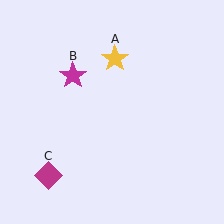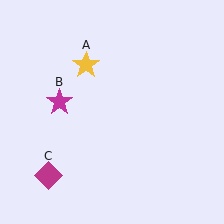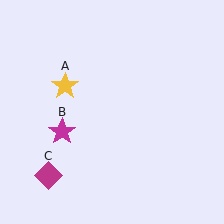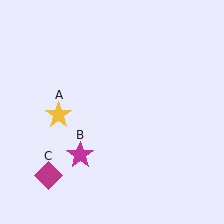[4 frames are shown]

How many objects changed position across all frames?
2 objects changed position: yellow star (object A), magenta star (object B).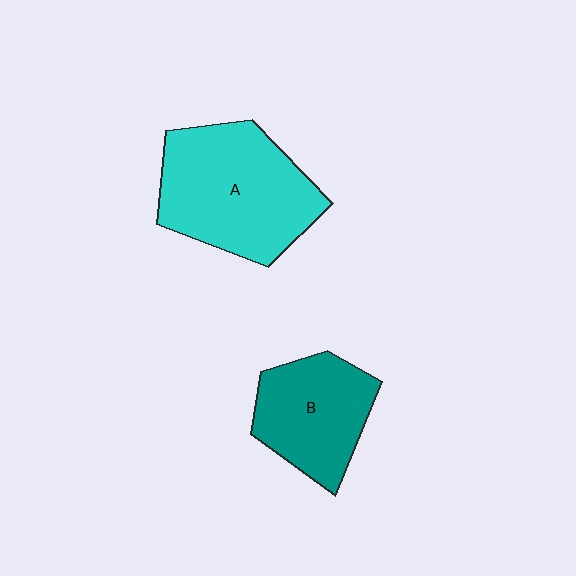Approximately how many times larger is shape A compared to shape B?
Approximately 1.5 times.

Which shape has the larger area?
Shape A (cyan).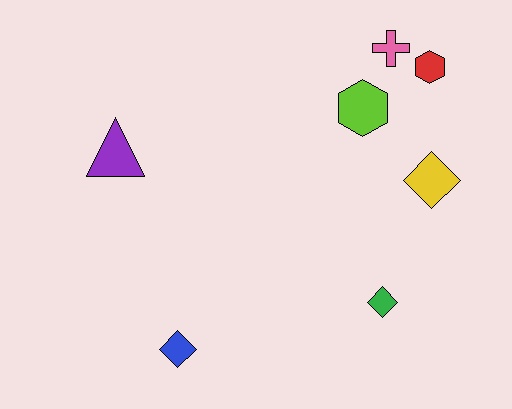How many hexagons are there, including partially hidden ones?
There are 2 hexagons.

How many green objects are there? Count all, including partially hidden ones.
There is 1 green object.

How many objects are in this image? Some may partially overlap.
There are 7 objects.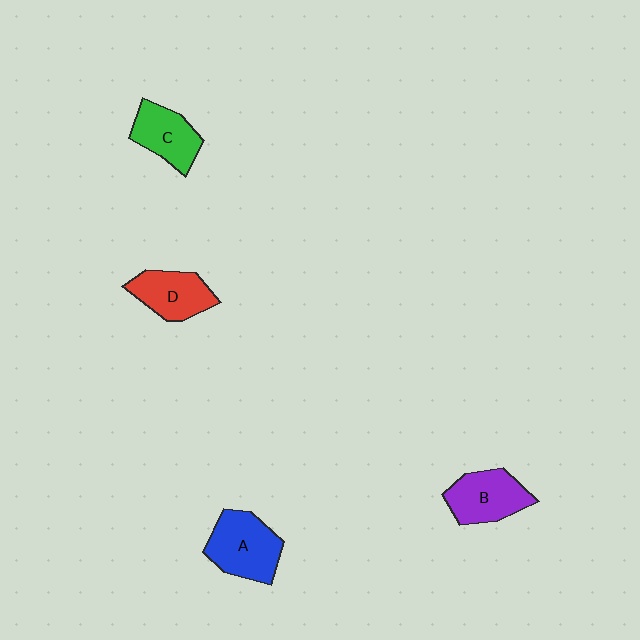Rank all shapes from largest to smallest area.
From largest to smallest: A (blue), B (purple), D (red), C (green).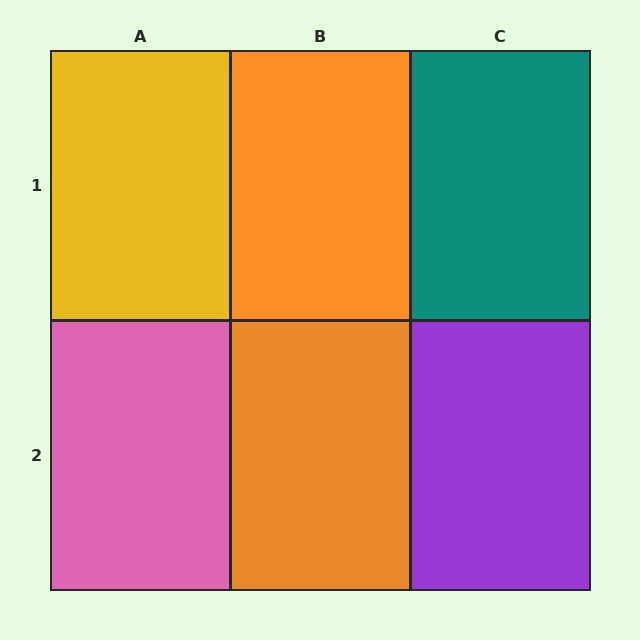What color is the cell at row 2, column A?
Pink.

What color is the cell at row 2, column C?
Purple.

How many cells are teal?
1 cell is teal.